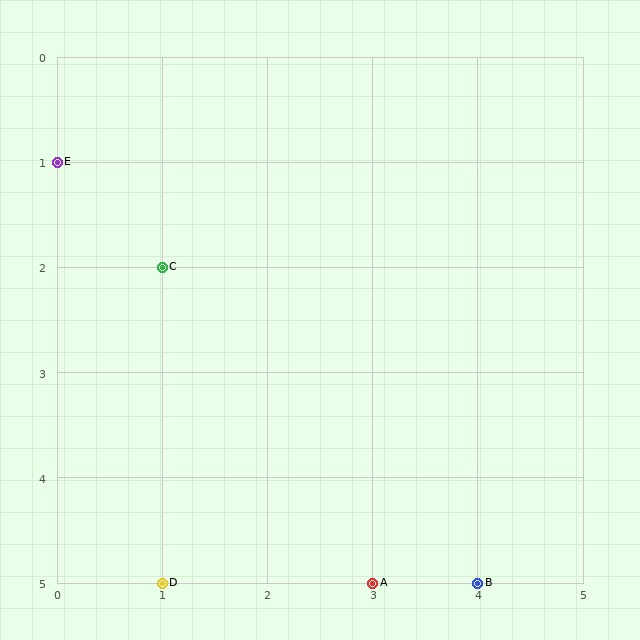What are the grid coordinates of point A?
Point A is at grid coordinates (3, 5).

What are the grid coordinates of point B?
Point B is at grid coordinates (4, 5).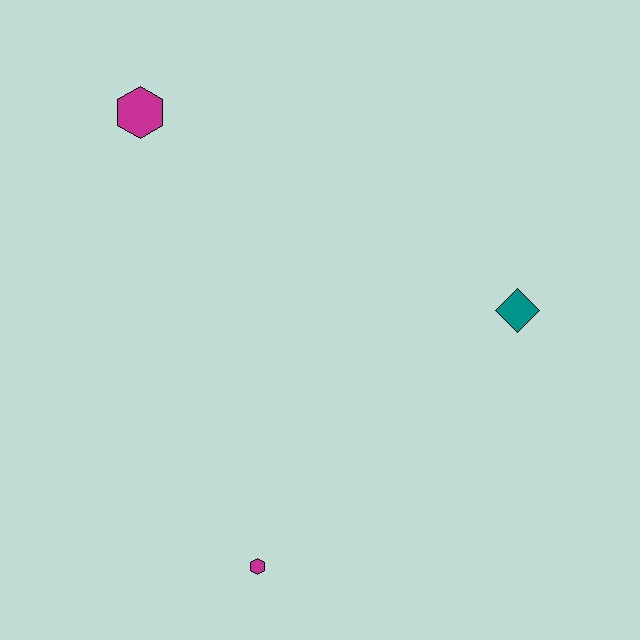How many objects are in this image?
There are 3 objects.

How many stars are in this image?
There are no stars.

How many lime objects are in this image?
There are no lime objects.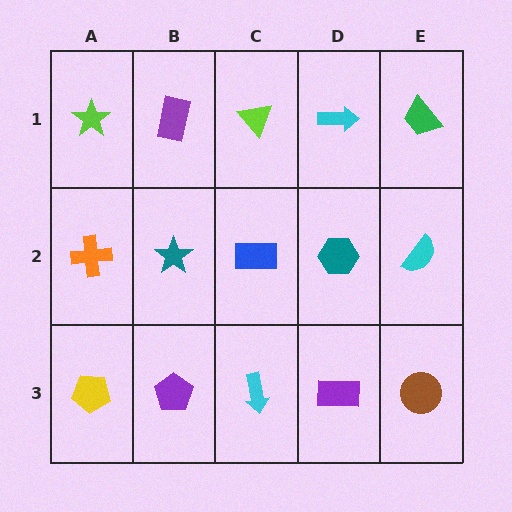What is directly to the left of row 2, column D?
A blue rectangle.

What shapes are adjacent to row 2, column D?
A cyan arrow (row 1, column D), a purple rectangle (row 3, column D), a blue rectangle (row 2, column C), a cyan semicircle (row 2, column E).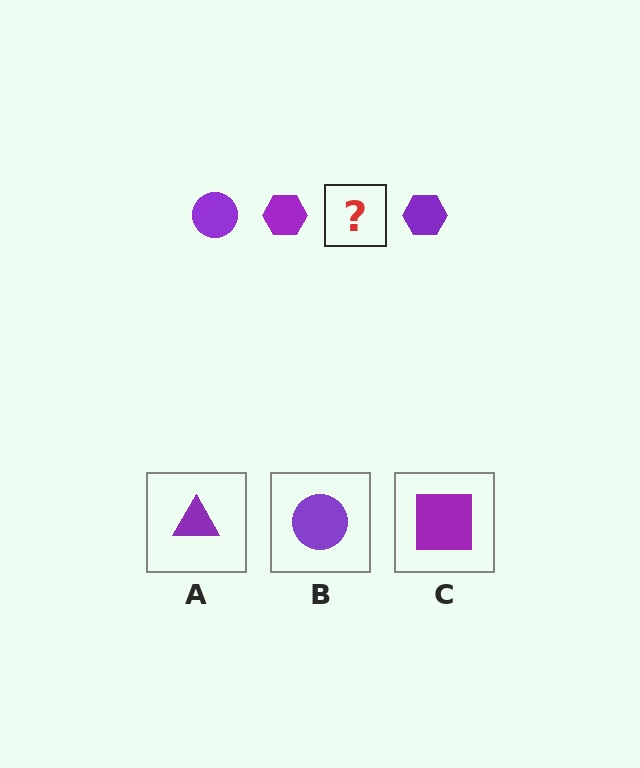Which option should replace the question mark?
Option B.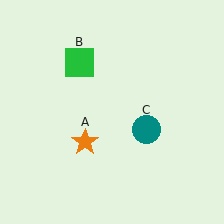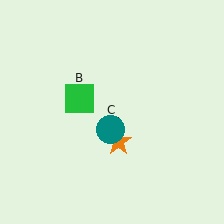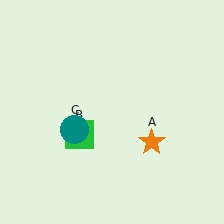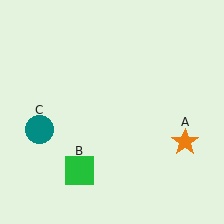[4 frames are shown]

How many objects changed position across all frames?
3 objects changed position: orange star (object A), green square (object B), teal circle (object C).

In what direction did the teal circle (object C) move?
The teal circle (object C) moved left.